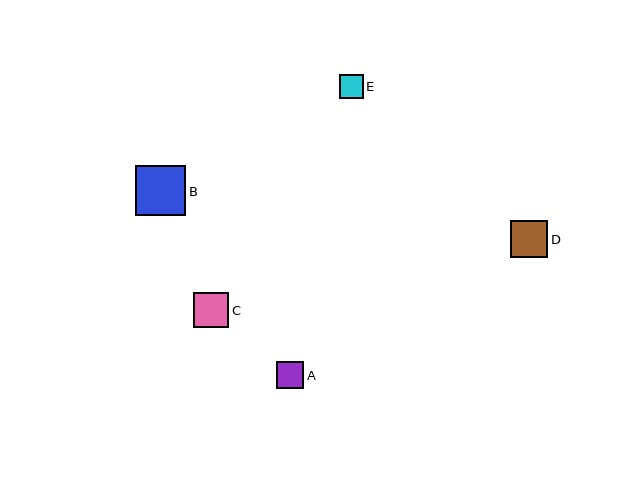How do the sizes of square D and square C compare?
Square D and square C are approximately the same size.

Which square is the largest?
Square B is the largest with a size of approximately 50 pixels.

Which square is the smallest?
Square E is the smallest with a size of approximately 23 pixels.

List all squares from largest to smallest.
From largest to smallest: B, D, C, A, E.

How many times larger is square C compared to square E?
Square C is approximately 1.5 times the size of square E.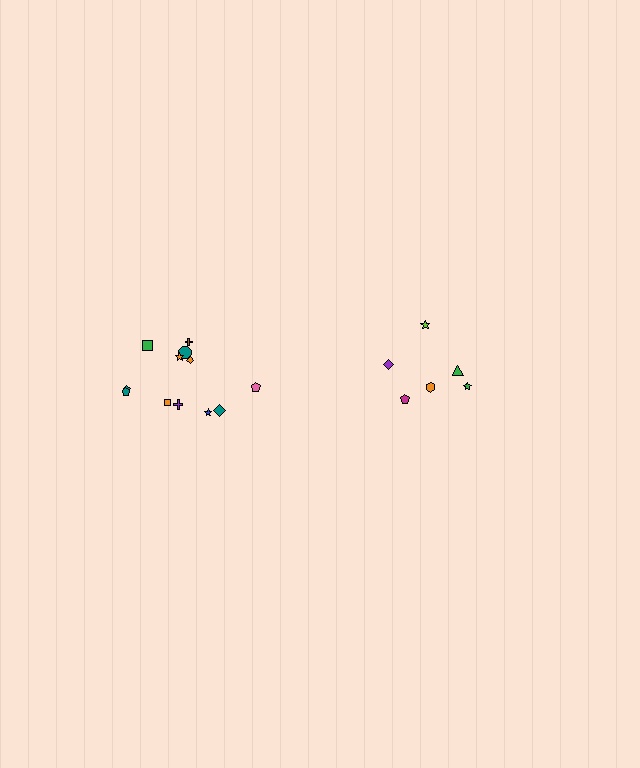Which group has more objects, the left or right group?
The left group.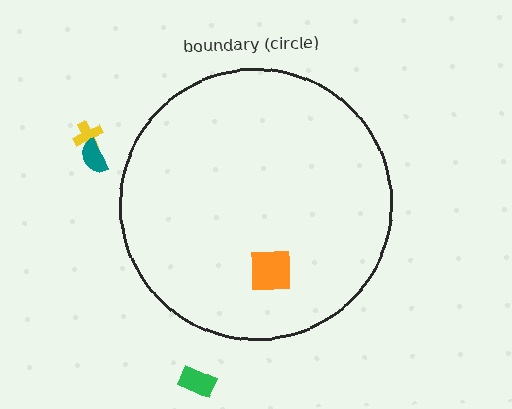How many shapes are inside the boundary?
1 inside, 3 outside.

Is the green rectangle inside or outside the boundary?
Outside.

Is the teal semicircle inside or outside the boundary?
Outside.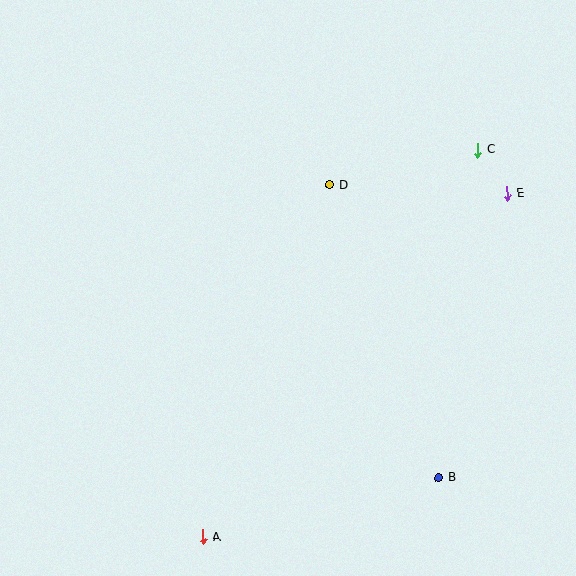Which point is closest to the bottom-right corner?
Point B is closest to the bottom-right corner.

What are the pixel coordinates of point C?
Point C is at (478, 150).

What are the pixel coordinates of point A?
Point A is at (203, 537).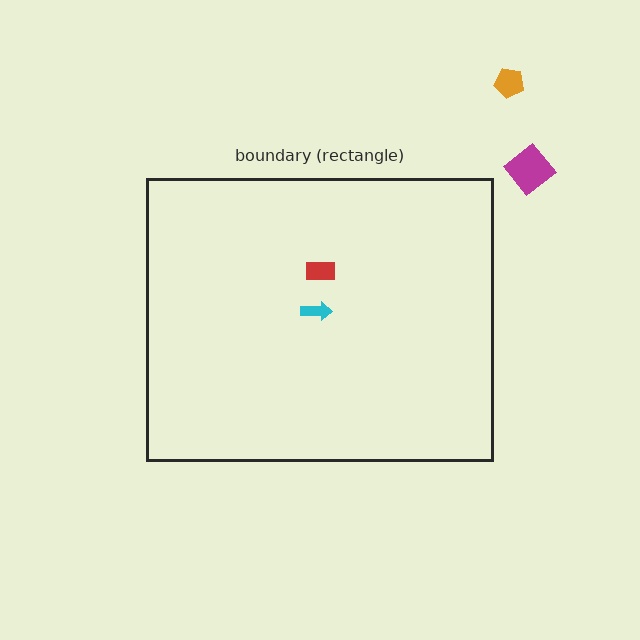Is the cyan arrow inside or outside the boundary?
Inside.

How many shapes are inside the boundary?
2 inside, 2 outside.